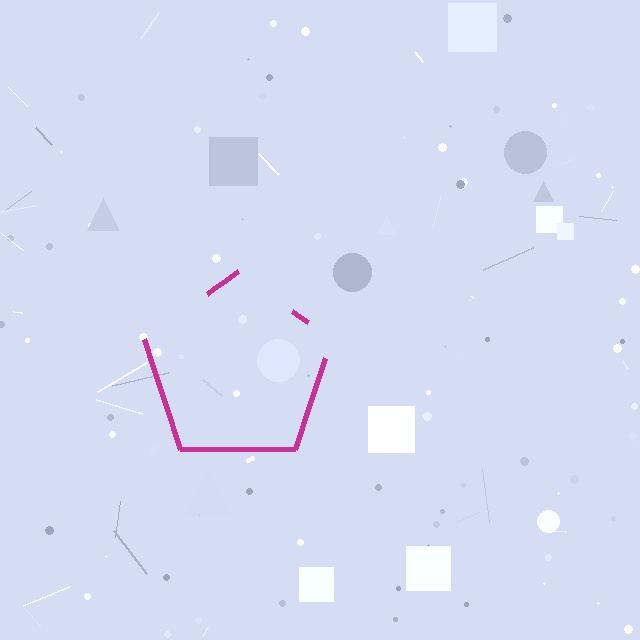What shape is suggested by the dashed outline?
The dashed outline suggests a pentagon.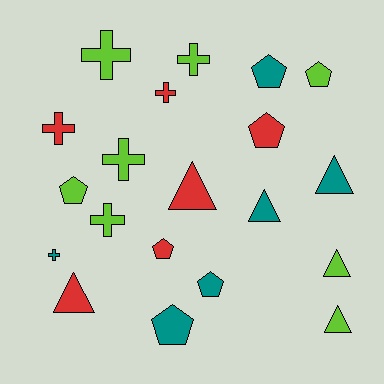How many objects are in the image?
There are 20 objects.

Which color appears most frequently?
Lime, with 8 objects.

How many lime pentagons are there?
There are 2 lime pentagons.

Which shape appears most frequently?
Pentagon, with 7 objects.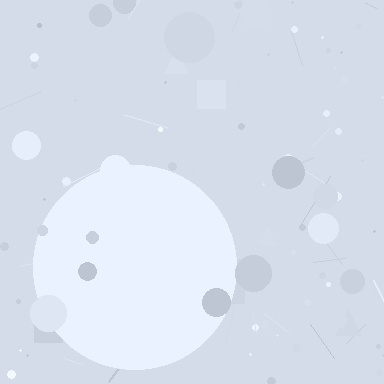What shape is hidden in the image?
A circle is hidden in the image.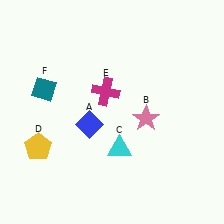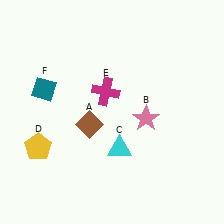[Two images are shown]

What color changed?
The diamond (A) changed from blue in Image 1 to brown in Image 2.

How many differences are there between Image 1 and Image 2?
There is 1 difference between the two images.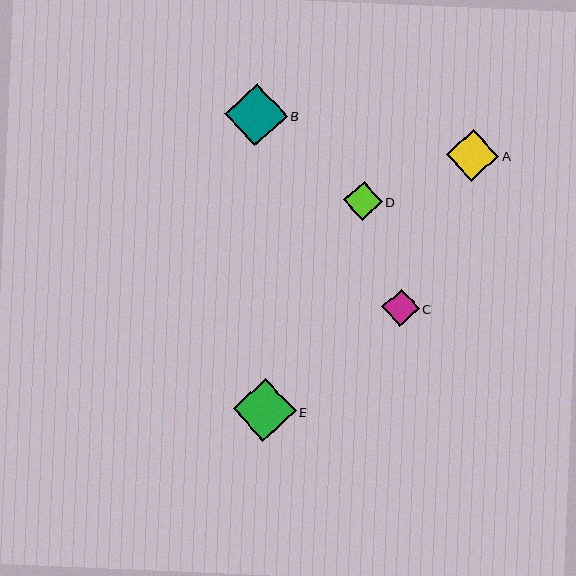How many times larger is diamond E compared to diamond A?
Diamond E is approximately 1.2 times the size of diamond A.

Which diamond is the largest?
Diamond E is the largest with a size of approximately 63 pixels.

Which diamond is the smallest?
Diamond C is the smallest with a size of approximately 37 pixels.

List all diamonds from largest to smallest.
From largest to smallest: E, B, A, D, C.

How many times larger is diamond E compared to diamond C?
Diamond E is approximately 1.7 times the size of diamond C.